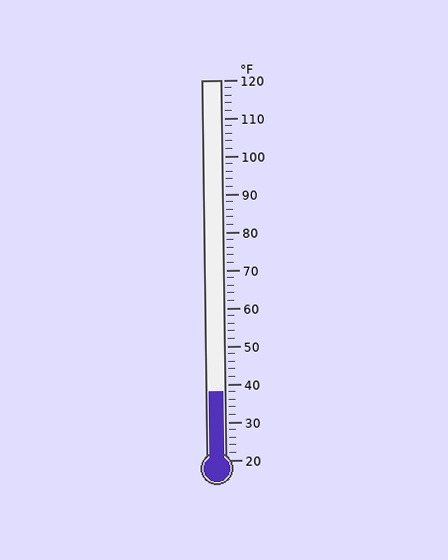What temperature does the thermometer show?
The thermometer shows approximately 38°F.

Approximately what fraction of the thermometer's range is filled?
The thermometer is filled to approximately 20% of its range.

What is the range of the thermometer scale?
The thermometer scale ranges from 20°F to 120°F.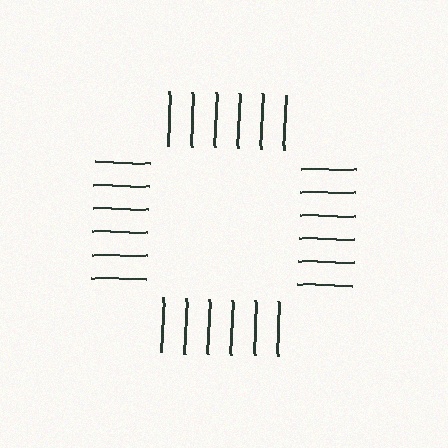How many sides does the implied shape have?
4 sides — the line-ends trace a square.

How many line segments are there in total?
24 — 6 along each of the 4 edges.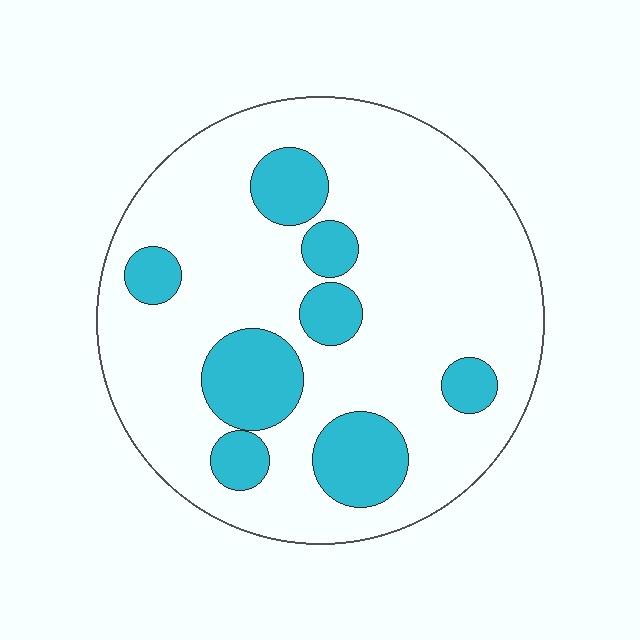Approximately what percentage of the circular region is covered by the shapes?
Approximately 20%.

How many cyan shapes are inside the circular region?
8.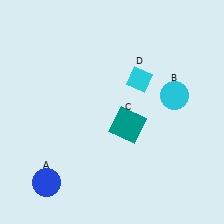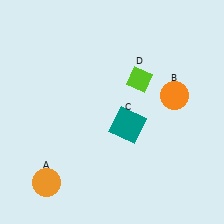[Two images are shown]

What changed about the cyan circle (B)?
In Image 1, B is cyan. In Image 2, it changed to orange.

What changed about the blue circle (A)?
In Image 1, A is blue. In Image 2, it changed to orange.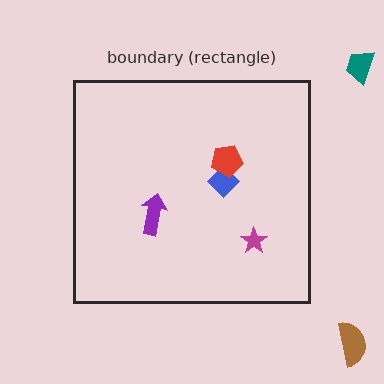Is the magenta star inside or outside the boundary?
Inside.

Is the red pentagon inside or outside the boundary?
Inside.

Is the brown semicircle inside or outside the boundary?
Outside.